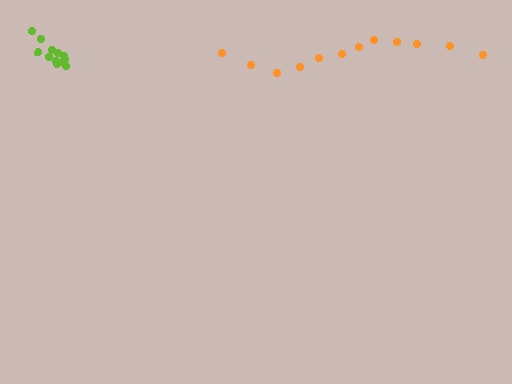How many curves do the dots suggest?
There are 2 distinct paths.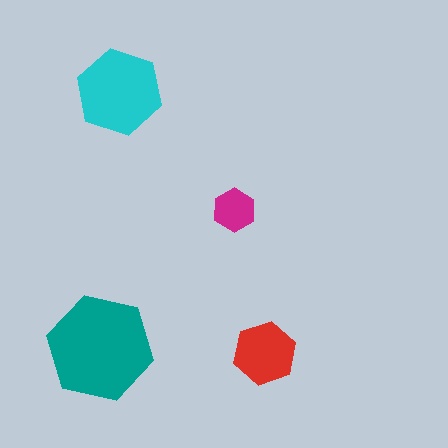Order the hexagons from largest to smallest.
the teal one, the cyan one, the red one, the magenta one.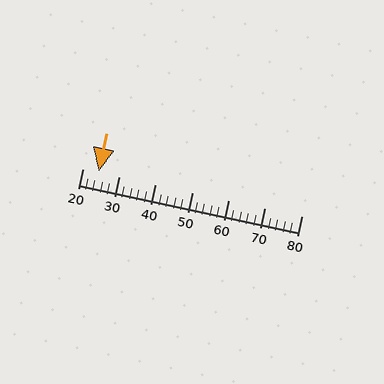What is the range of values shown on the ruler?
The ruler shows values from 20 to 80.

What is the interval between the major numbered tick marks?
The major tick marks are spaced 10 units apart.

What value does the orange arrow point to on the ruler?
The orange arrow points to approximately 24.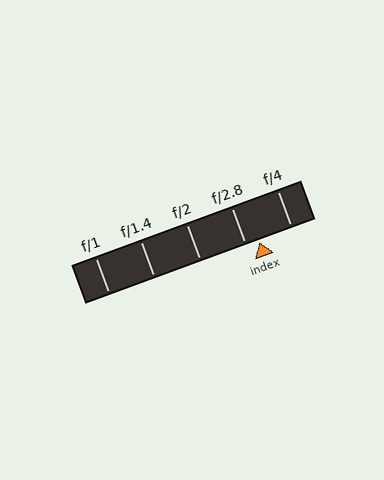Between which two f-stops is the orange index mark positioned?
The index mark is between f/2.8 and f/4.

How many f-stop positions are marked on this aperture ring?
There are 5 f-stop positions marked.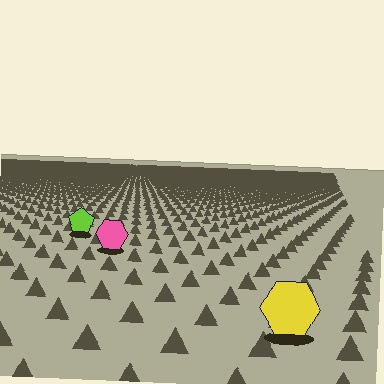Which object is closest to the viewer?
The yellow hexagon is closest. The texture marks near it are larger and more spread out.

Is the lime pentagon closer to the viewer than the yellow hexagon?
No. The yellow hexagon is closer — you can tell from the texture gradient: the ground texture is coarser near it.